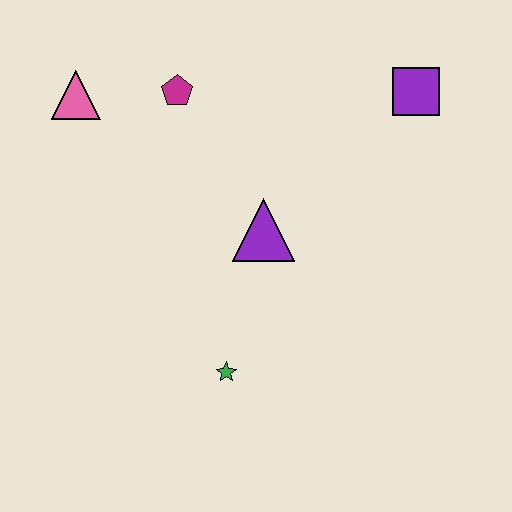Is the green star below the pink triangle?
Yes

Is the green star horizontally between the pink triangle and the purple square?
Yes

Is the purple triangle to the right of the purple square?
No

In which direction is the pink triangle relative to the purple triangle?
The pink triangle is to the left of the purple triangle.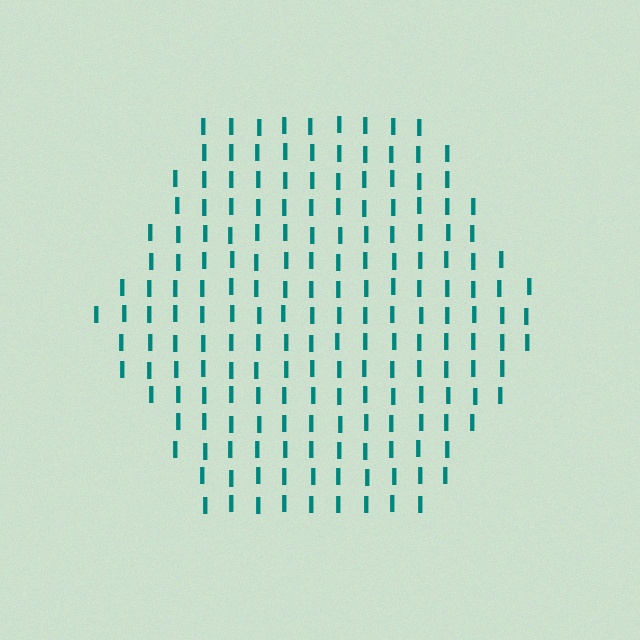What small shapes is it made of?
It is made of small letter I's.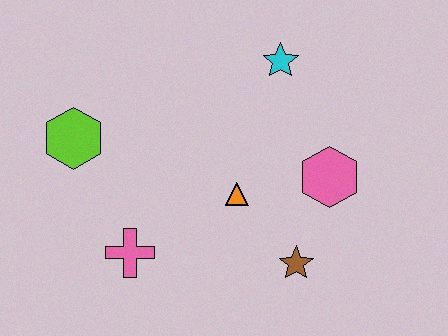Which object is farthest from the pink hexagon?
The lime hexagon is farthest from the pink hexagon.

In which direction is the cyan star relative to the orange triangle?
The cyan star is above the orange triangle.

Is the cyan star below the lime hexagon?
No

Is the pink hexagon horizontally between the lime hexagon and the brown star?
No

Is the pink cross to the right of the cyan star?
No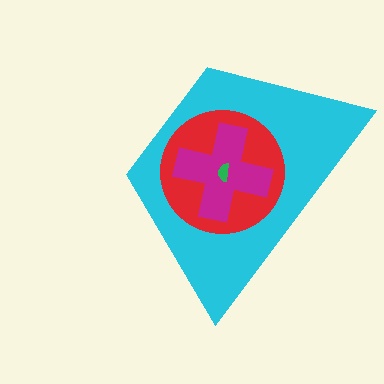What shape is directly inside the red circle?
The magenta cross.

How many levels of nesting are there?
4.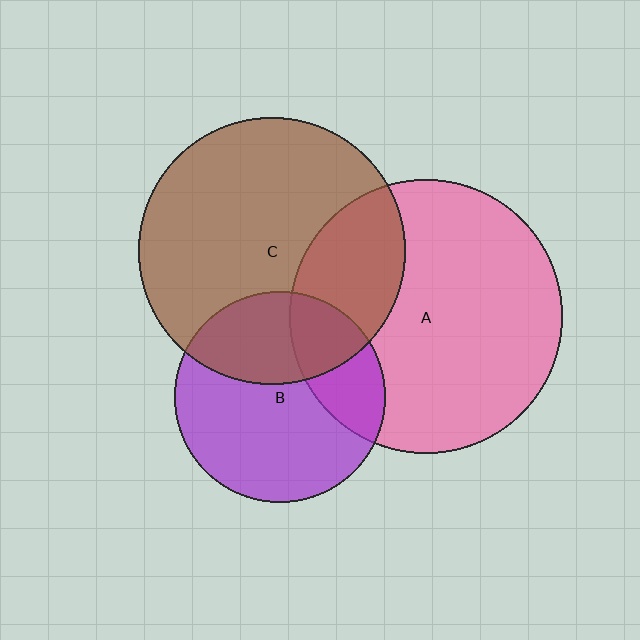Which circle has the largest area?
Circle A (pink).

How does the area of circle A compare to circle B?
Approximately 1.7 times.